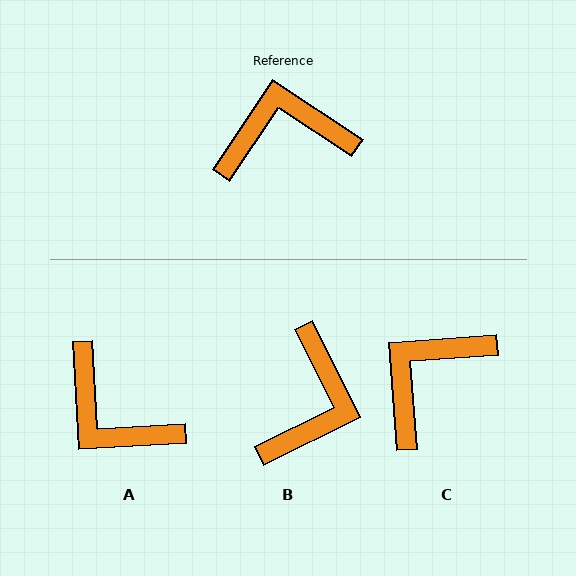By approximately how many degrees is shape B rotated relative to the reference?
Approximately 120 degrees clockwise.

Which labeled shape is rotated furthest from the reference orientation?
A, about 127 degrees away.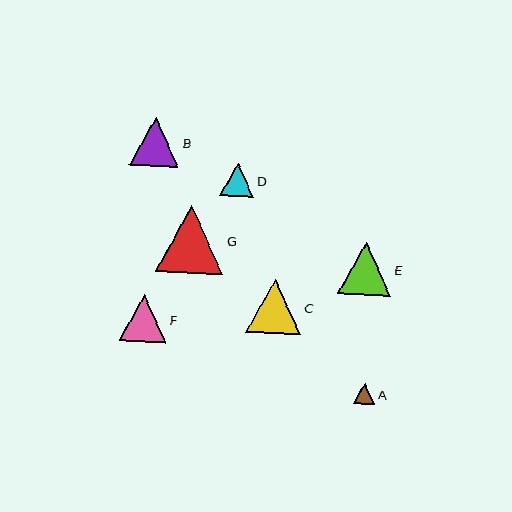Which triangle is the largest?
Triangle G is the largest with a size of approximately 67 pixels.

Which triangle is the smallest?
Triangle A is the smallest with a size of approximately 21 pixels.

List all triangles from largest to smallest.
From largest to smallest: G, C, E, B, F, D, A.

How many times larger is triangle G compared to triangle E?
Triangle G is approximately 1.3 times the size of triangle E.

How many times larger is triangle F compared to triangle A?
Triangle F is approximately 2.3 times the size of triangle A.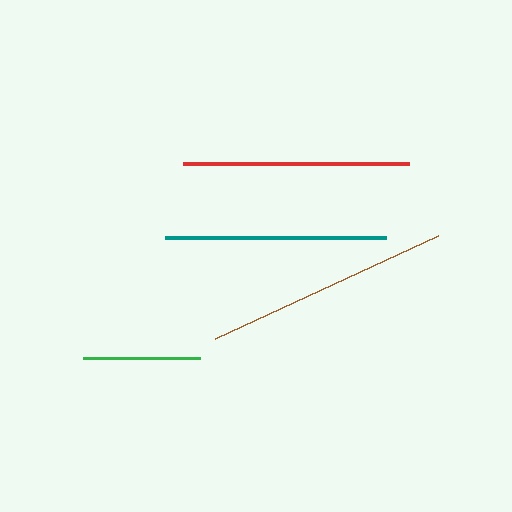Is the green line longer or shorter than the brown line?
The brown line is longer than the green line.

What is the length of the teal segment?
The teal segment is approximately 222 pixels long.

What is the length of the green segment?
The green segment is approximately 117 pixels long.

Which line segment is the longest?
The brown line is the longest at approximately 246 pixels.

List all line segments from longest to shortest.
From longest to shortest: brown, red, teal, green.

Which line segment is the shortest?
The green line is the shortest at approximately 117 pixels.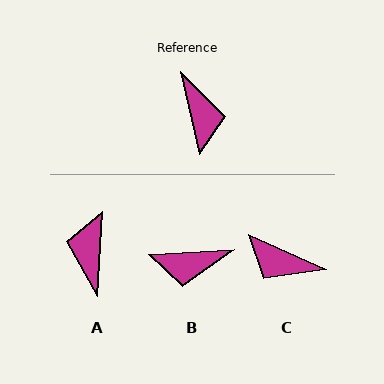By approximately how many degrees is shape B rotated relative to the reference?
Approximately 99 degrees clockwise.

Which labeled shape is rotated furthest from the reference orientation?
A, about 164 degrees away.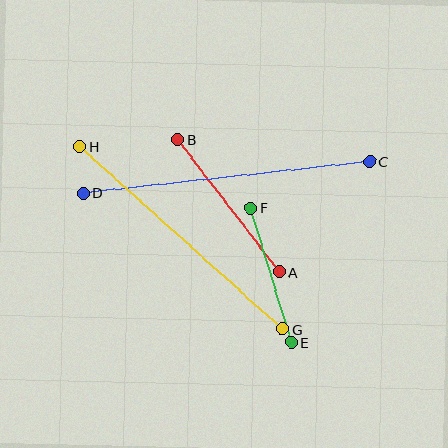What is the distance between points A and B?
The distance is approximately 167 pixels.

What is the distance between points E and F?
The distance is approximately 140 pixels.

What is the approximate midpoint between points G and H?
The midpoint is at approximately (181, 238) pixels.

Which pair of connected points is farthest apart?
Points C and D are farthest apart.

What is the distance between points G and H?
The distance is approximately 273 pixels.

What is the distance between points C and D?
The distance is approximately 288 pixels.